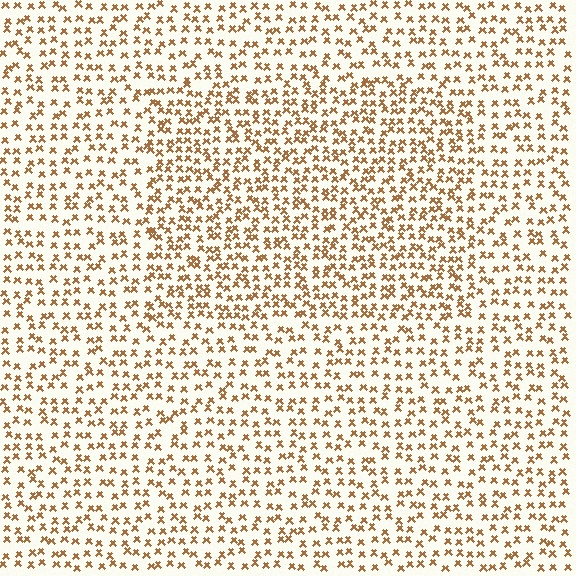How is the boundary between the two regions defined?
The boundary is defined by a change in element density (approximately 1.5x ratio). All elements are the same color, size, and shape.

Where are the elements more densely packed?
The elements are more densely packed inside the rectangle boundary.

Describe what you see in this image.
The image contains small brown elements arranged at two different densities. A rectangle-shaped region is visible where the elements are more densely packed than the surrounding area.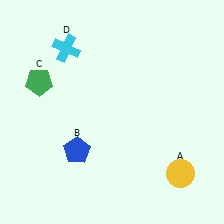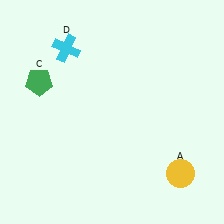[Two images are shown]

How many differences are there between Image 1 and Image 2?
There is 1 difference between the two images.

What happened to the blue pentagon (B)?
The blue pentagon (B) was removed in Image 2. It was in the bottom-left area of Image 1.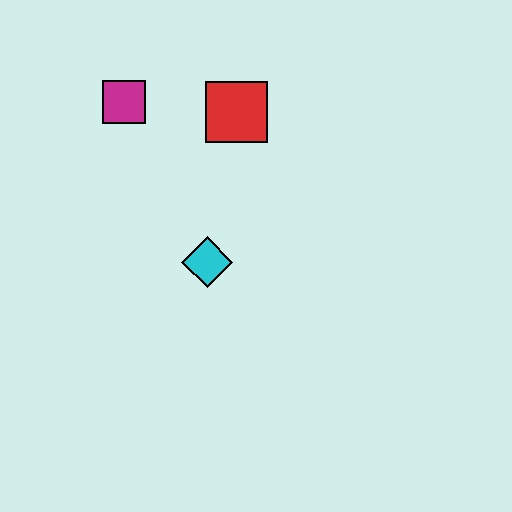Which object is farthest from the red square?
The cyan diamond is farthest from the red square.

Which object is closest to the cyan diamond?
The red square is closest to the cyan diamond.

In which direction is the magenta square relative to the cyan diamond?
The magenta square is above the cyan diamond.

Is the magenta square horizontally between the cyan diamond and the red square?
No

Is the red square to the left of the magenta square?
No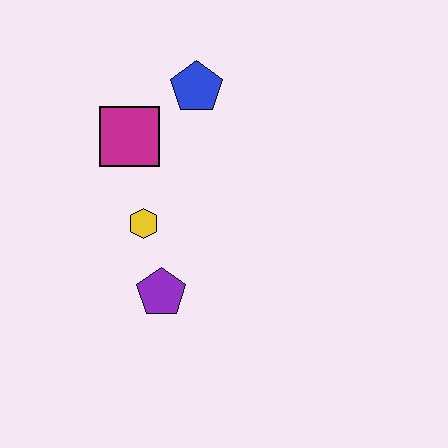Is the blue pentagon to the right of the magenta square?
Yes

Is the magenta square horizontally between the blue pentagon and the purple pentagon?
No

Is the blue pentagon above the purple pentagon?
Yes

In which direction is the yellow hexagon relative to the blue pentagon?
The yellow hexagon is below the blue pentagon.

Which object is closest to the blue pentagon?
The magenta square is closest to the blue pentagon.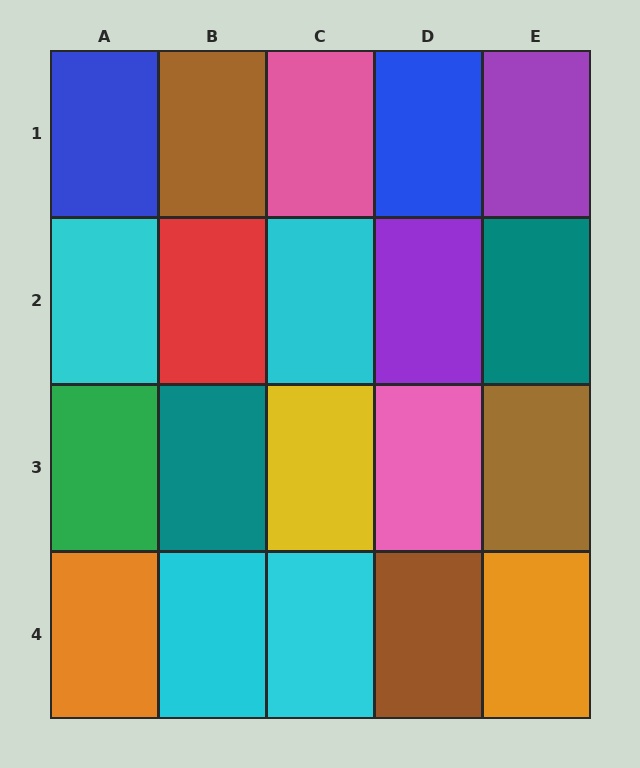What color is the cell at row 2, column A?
Cyan.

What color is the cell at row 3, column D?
Pink.